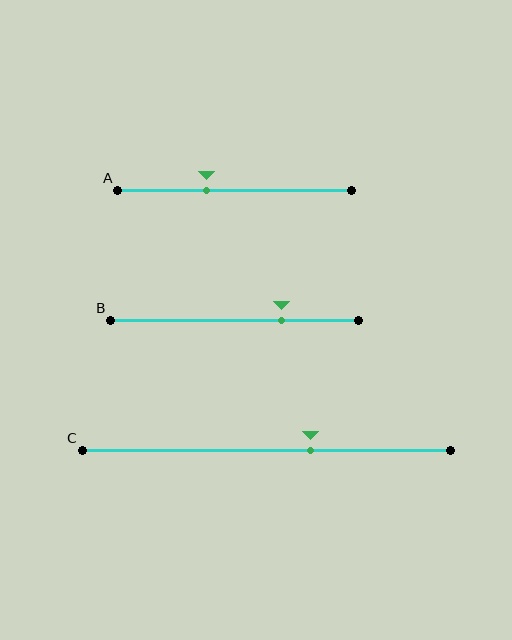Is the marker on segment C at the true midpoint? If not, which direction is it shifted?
No, the marker on segment C is shifted to the right by about 12% of the segment length.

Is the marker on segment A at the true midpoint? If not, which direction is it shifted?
No, the marker on segment A is shifted to the left by about 12% of the segment length.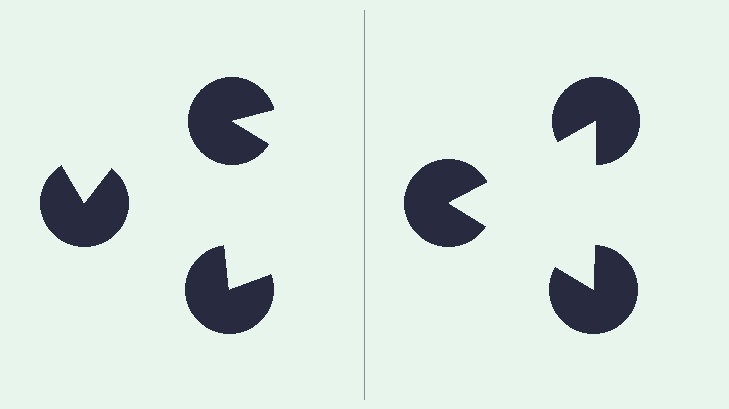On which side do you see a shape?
An illusory triangle appears on the right side. On the left side the wedge cuts are rotated, so no coherent shape forms.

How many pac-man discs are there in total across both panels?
6 — 3 on each side.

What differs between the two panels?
The pac-man discs are positioned identically on both sides; only the wedge orientations differ. On the right they align to a triangle; on the left they are misaligned.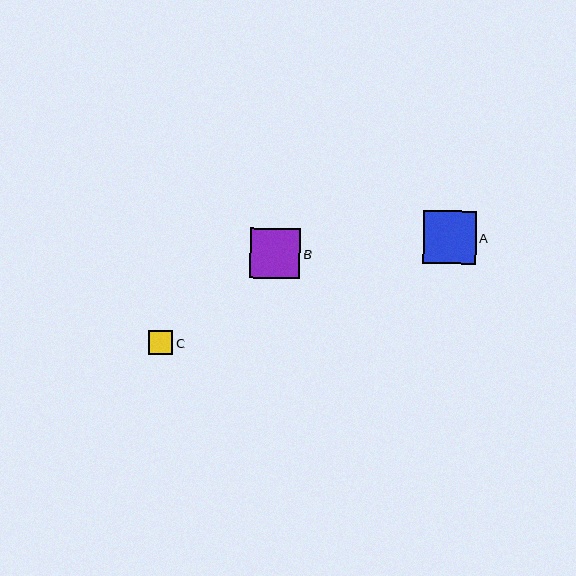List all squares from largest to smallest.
From largest to smallest: A, B, C.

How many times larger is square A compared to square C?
Square A is approximately 2.2 times the size of square C.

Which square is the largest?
Square A is the largest with a size of approximately 53 pixels.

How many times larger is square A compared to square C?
Square A is approximately 2.2 times the size of square C.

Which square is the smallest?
Square C is the smallest with a size of approximately 24 pixels.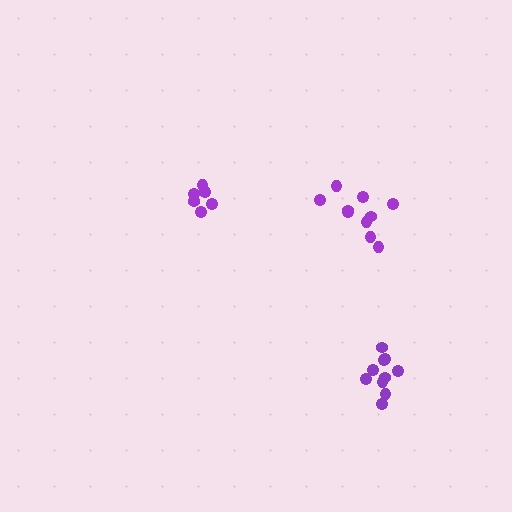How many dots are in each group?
Group 1: 6 dots, Group 2: 10 dots, Group 3: 10 dots (26 total).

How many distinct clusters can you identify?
There are 3 distinct clusters.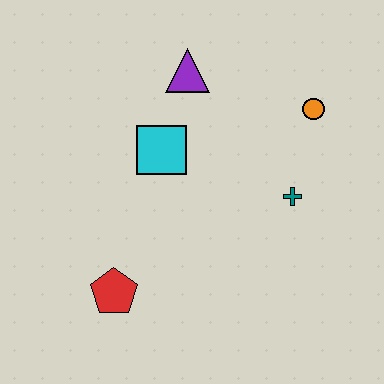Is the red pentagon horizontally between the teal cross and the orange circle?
No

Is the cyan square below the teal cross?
No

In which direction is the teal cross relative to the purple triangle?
The teal cross is below the purple triangle.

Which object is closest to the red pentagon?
The cyan square is closest to the red pentagon.